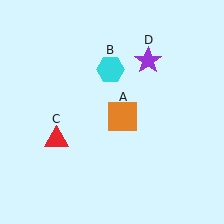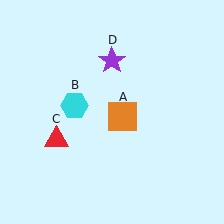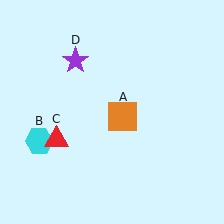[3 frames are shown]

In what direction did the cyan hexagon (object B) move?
The cyan hexagon (object B) moved down and to the left.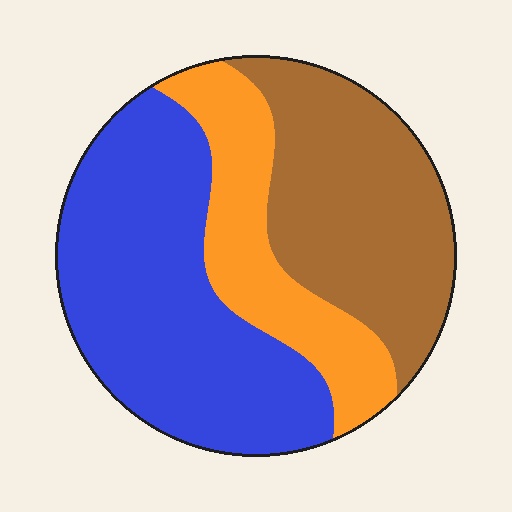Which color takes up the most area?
Blue, at roughly 45%.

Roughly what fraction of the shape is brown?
Brown covers around 35% of the shape.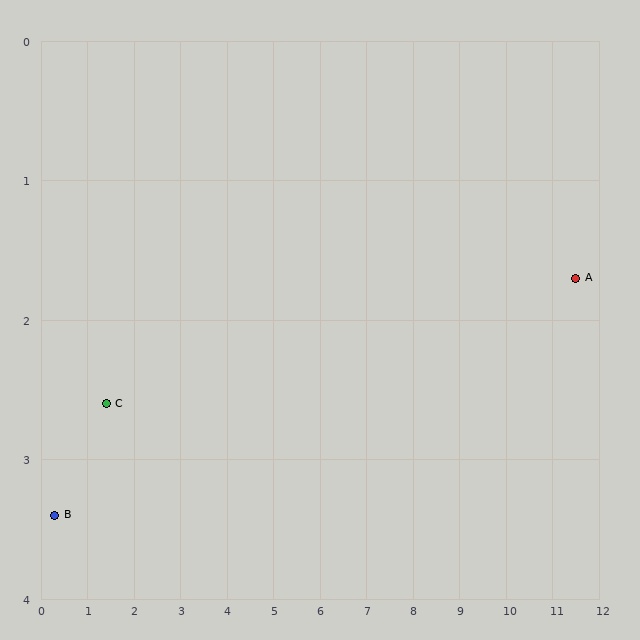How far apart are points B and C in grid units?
Points B and C are about 1.4 grid units apart.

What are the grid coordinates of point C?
Point C is at approximately (1.4, 2.6).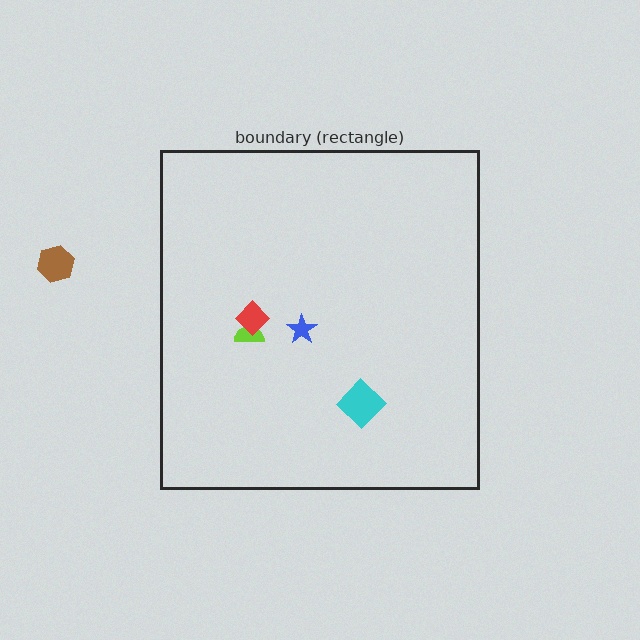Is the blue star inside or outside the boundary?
Inside.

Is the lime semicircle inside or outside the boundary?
Inside.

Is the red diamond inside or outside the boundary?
Inside.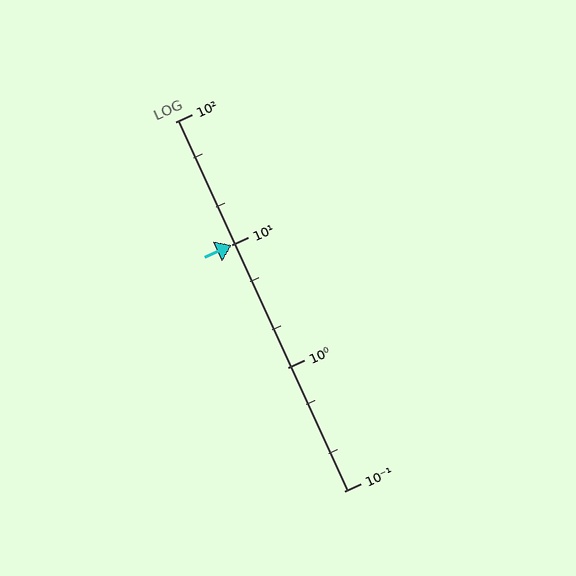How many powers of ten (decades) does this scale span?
The scale spans 3 decades, from 0.1 to 100.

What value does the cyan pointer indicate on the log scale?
The pointer indicates approximately 9.9.